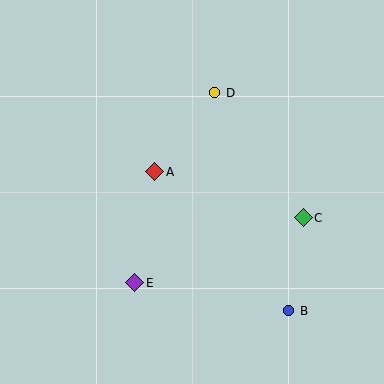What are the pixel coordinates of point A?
Point A is at (155, 172).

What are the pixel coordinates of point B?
Point B is at (289, 311).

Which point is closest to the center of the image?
Point A at (155, 172) is closest to the center.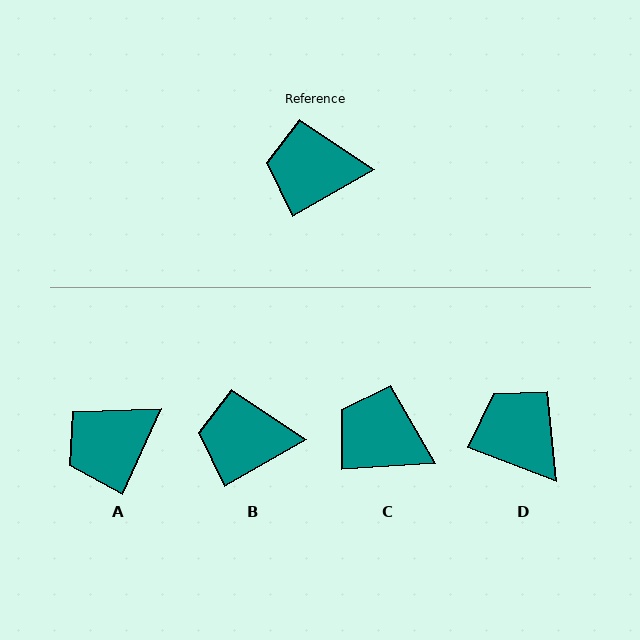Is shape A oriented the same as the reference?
No, it is off by about 36 degrees.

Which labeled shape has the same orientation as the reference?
B.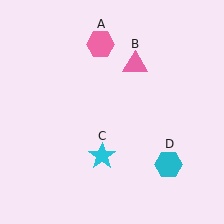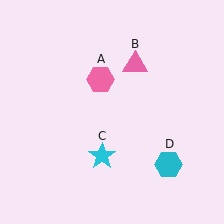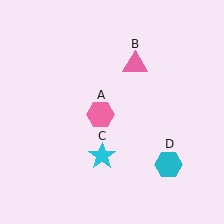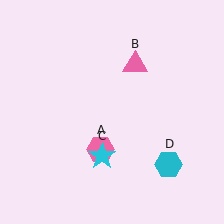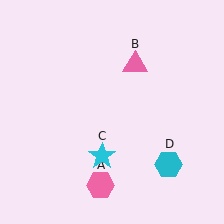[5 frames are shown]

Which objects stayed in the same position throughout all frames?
Pink triangle (object B) and cyan star (object C) and cyan hexagon (object D) remained stationary.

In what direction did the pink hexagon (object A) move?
The pink hexagon (object A) moved down.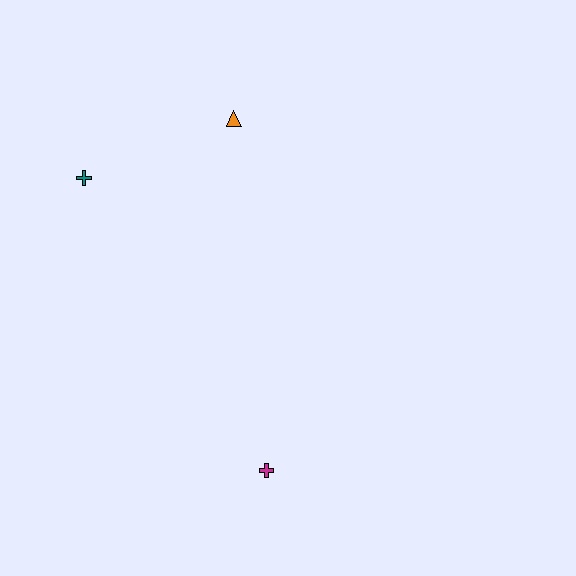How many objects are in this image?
There are 3 objects.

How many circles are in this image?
There are no circles.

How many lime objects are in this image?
There are no lime objects.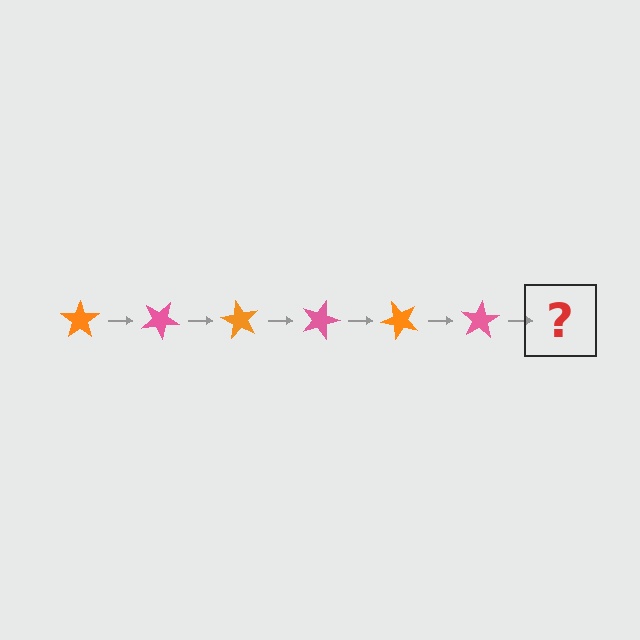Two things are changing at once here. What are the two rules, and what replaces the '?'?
The two rules are that it rotates 30 degrees each step and the color cycles through orange and pink. The '?' should be an orange star, rotated 180 degrees from the start.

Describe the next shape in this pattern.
It should be an orange star, rotated 180 degrees from the start.